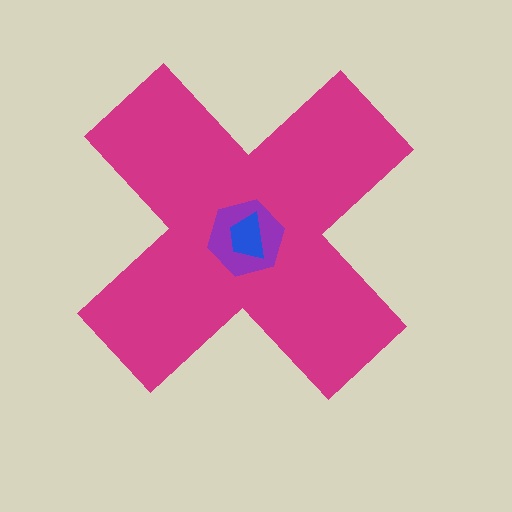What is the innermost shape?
The blue trapezoid.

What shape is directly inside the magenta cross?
The purple hexagon.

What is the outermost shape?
The magenta cross.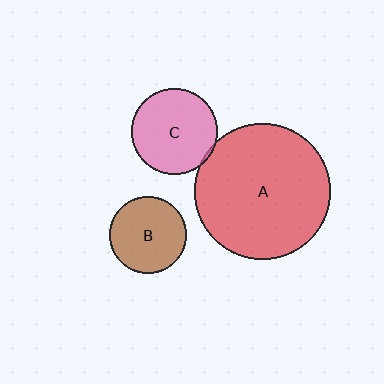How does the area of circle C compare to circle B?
Approximately 1.2 times.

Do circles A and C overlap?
Yes.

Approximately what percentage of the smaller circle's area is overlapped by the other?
Approximately 5%.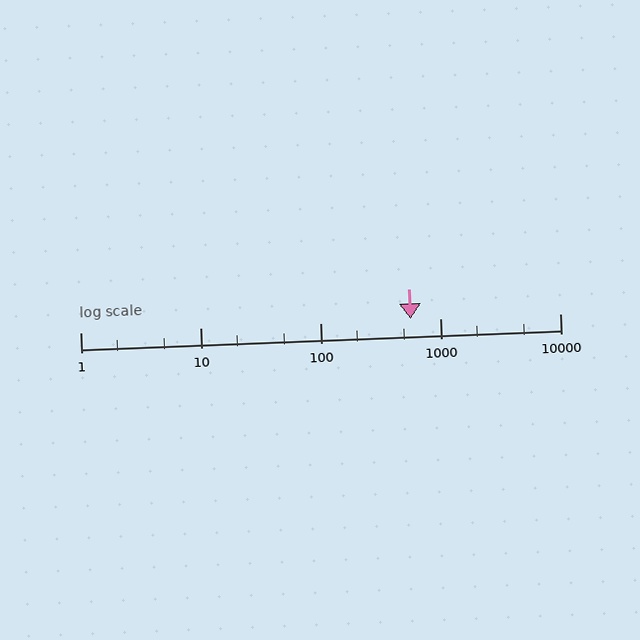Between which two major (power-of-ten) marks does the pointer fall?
The pointer is between 100 and 1000.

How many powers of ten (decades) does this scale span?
The scale spans 4 decades, from 1 to 10000.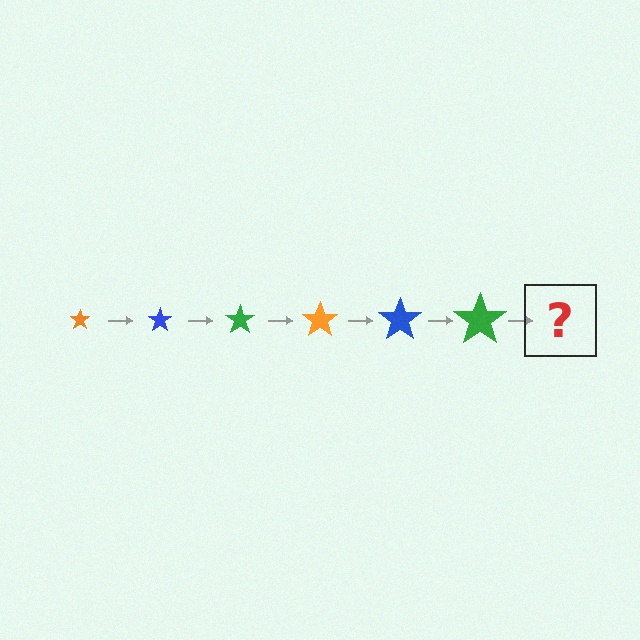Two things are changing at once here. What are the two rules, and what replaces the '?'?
The two rules are that the star grows larger each step and the color cycles through orange, blue, and green. The '?' should be an orange star, larger than the previous one.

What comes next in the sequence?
The next element should be an orange star, larger than the previous one.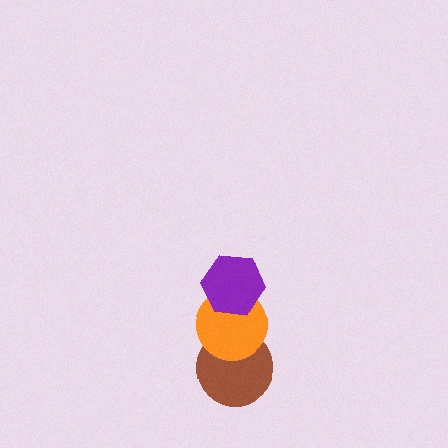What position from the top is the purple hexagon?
The purple hexagon is 1st from the top.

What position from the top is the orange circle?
The orange circle is 2nd from the top.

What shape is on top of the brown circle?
The orange circle is on top of the brown circle.